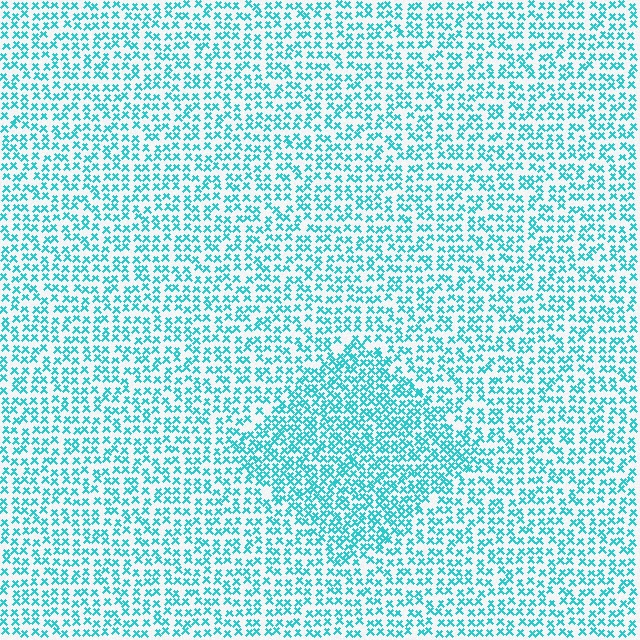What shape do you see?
I see a diamond.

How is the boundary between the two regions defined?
The boundary is defined by a change in element density (approximately 1.6x ratio). All elements are the same color, size, and shape.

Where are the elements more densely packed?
The elements are more densely packed inside the diamond boundary.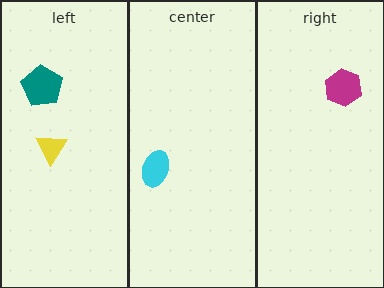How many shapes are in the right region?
1.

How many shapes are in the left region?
2.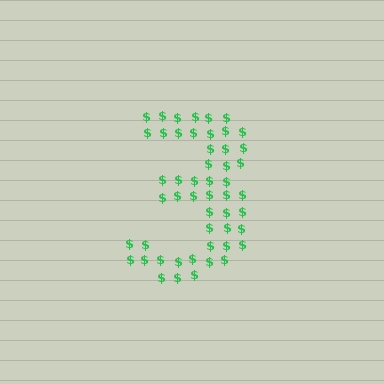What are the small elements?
The small elements are dollar signs.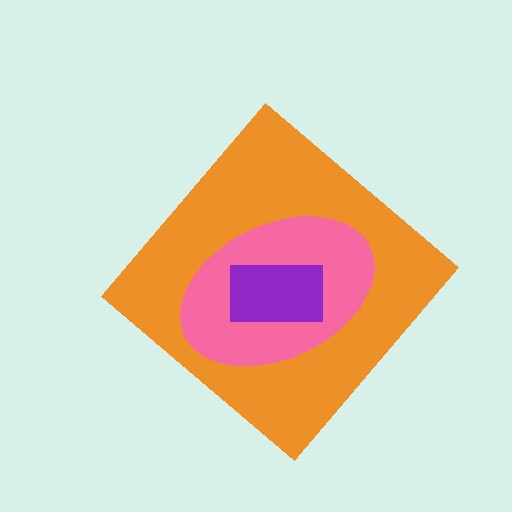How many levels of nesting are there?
3.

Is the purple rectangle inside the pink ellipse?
Yes.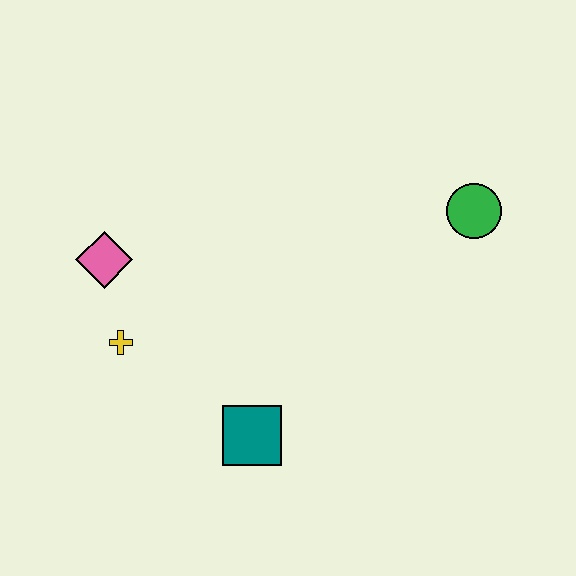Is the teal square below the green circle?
Yes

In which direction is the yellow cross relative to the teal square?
The yellow cross is to the left of the teal square.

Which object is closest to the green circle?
The teal square is closest to the green circle.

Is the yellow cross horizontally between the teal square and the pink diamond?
Yes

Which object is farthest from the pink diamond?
The green circle is farthest from the pink diamond.